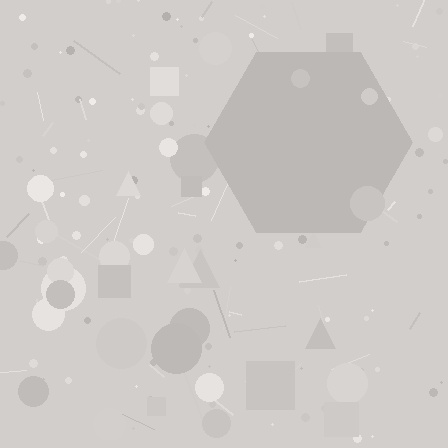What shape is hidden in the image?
A hexagon is hidden in the image.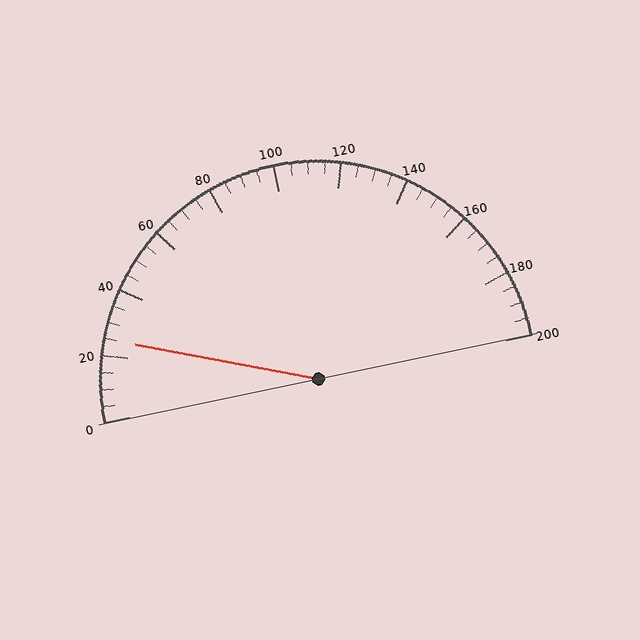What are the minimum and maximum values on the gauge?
The gauge ranges from 0 to 200.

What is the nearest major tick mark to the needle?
The nearest major tick mark is 20.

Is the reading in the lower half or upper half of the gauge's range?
The reading is in the lower half of the range (0 to 200).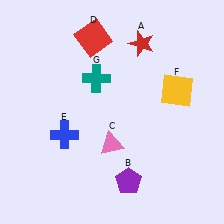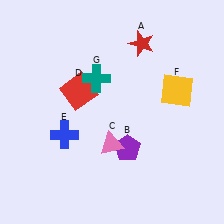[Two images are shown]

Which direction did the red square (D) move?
The red square (D) moved down.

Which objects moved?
The objects that moved are: the purple pentagon (B), the red square (D).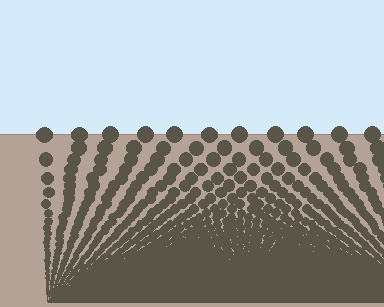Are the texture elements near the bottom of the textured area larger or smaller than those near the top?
Smaller. The gradient is inverted — elements near the bottom are smaller and denser.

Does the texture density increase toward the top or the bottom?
Density increases toward the bottom.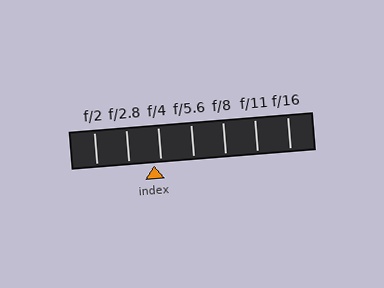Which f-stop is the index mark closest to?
The index mark is closest to f/4.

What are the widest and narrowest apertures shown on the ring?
The widest aperture shown is f/2 and the narrowest is f/16.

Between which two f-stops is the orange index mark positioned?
The index mark is between f/2.8 and f/4.